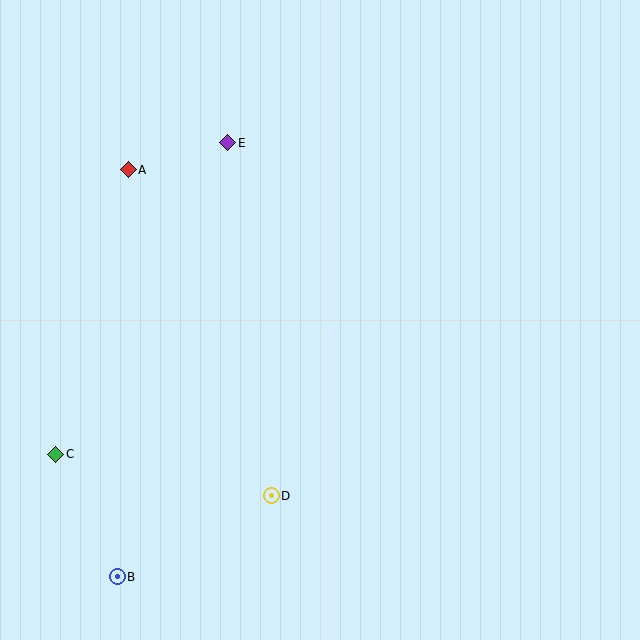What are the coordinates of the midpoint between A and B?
The midpoint between A and B is at (123, 373).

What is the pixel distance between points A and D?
The distance between A and D is 356 pixels.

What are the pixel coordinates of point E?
Point E is at (228, 143).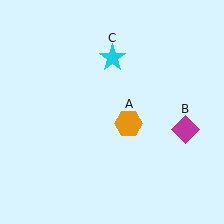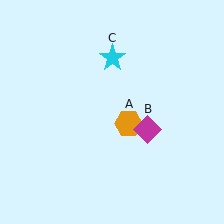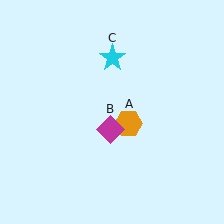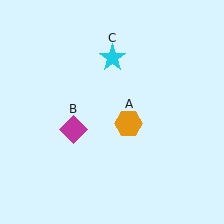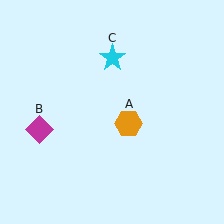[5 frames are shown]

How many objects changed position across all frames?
1 object changed position: magenta diamond (object B).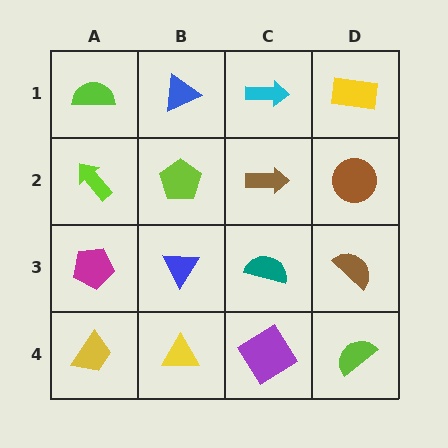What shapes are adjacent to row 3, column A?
A lime arrow (row 2, column A), a yellow trapezoid (row 4, column A), a blue triangle (row 3, column B).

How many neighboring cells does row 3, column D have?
3.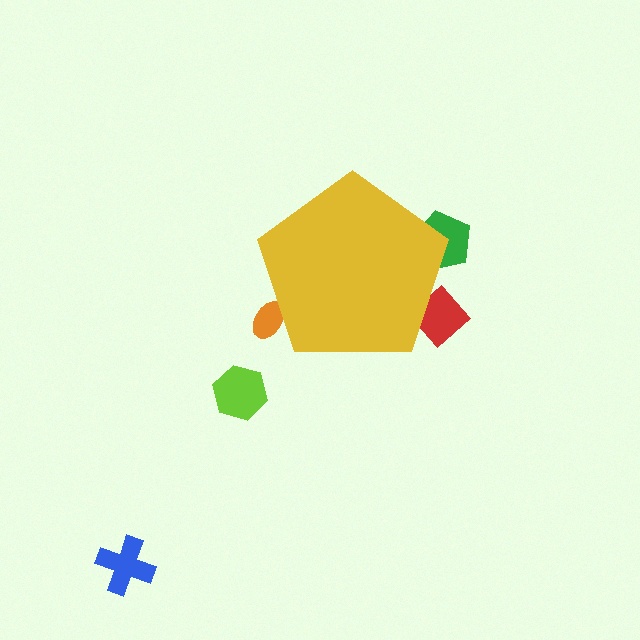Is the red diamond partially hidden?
Yes, the red diamond is partially hidden behind the yellow pentagon.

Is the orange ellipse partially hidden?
Yes, the orange ellipse is partially hidden behind the yellow pentagon.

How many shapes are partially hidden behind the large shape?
3 shapes are partially hidden.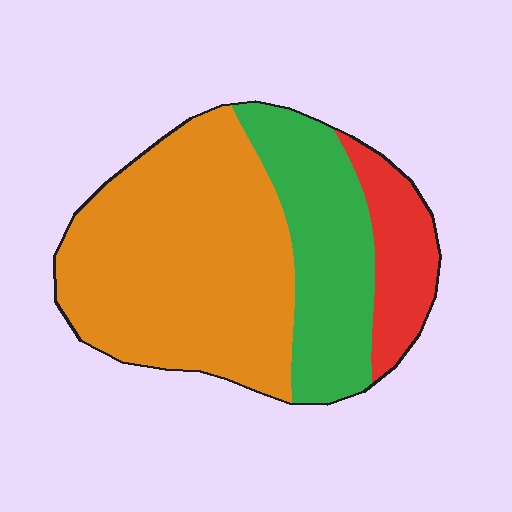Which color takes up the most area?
Orange, at roughly 55%.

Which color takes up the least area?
Red, at roughly 15%.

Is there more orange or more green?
Orange.